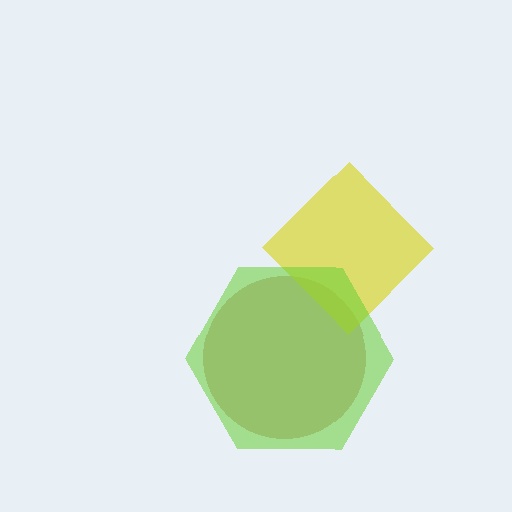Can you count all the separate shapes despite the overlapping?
Yes, there are 3 separate shapes.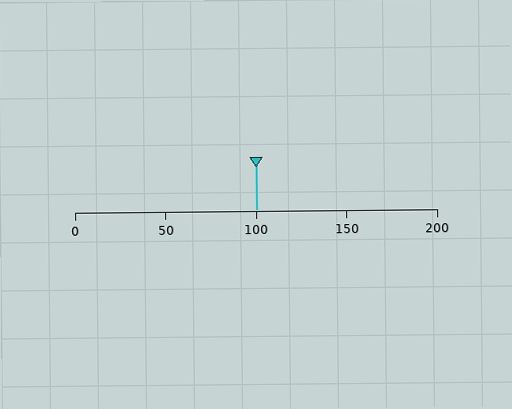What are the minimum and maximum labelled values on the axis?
The axis runs from 0 to 200.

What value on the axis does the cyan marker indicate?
The marker indicates approximately 100.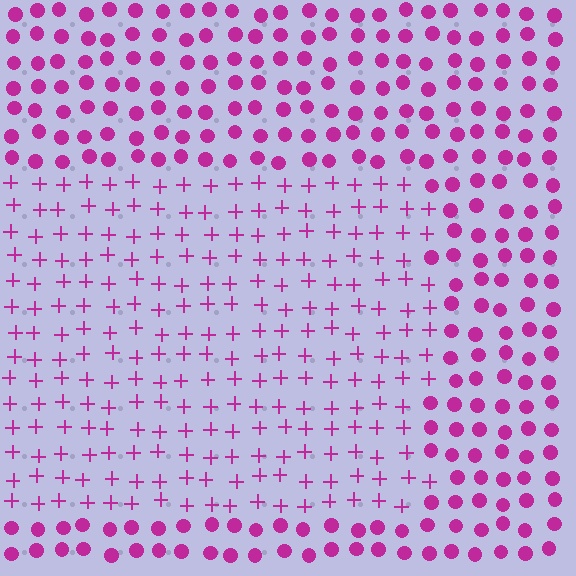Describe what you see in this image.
The image is filled with small magenta elements arranged in a uniform grid. A rectangle-shaped region contains plus signs, while the surrounding area contains circles. The boundary is defined purely by the change in element shape.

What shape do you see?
I see a rectangle.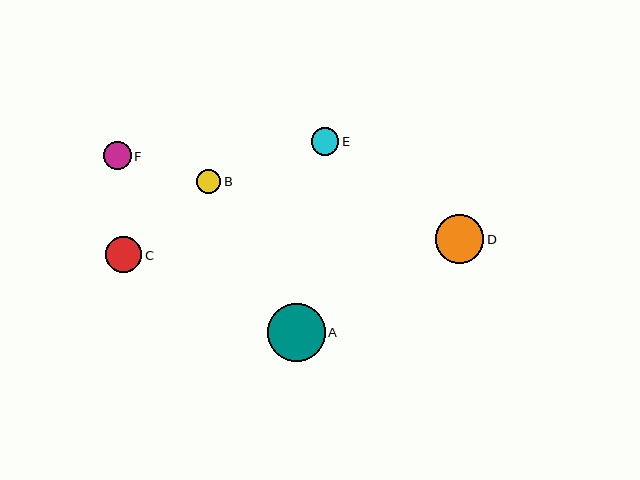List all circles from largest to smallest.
From largest to smallest: A, D, C, F, E, B.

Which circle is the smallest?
Circle B is the smallest with a size of approximately 24 pixels.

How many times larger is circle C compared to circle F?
Circle C is approximately 1.3 times the size of circle F.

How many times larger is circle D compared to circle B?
Circle D is approximately 2.0 times the size of circle B.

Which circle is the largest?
Circle A is the largest with a size of approximately 58 pixels.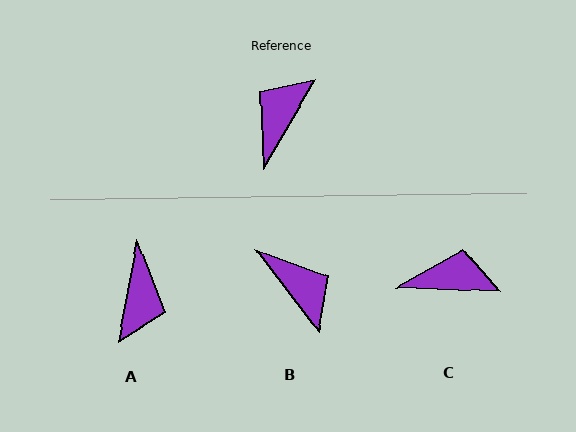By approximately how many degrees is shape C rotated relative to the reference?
Approximately 62 degrees clockwise.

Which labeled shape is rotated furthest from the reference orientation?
A, about 161 degrees away.